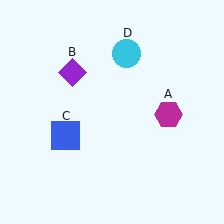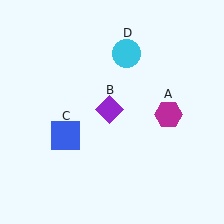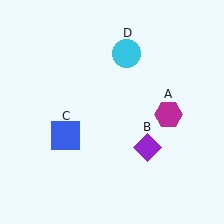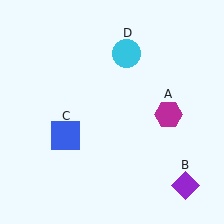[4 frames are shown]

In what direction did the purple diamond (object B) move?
The purple diamond (object B) moved down and to the right.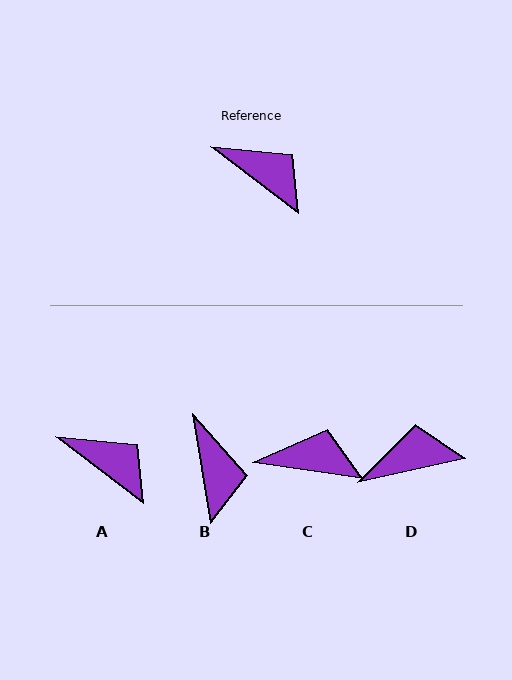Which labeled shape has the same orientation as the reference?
A.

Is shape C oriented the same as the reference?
No, it is off by about 29 degrees.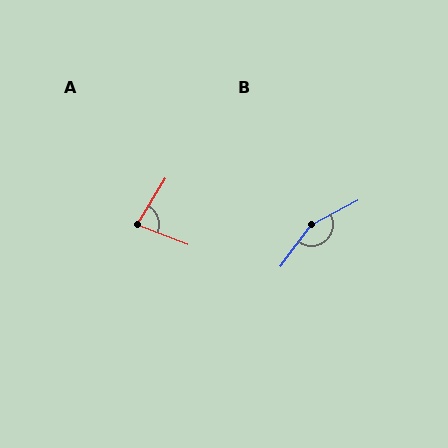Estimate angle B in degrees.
Approximately 154 degrees.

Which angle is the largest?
B, at approximately 154 degrees.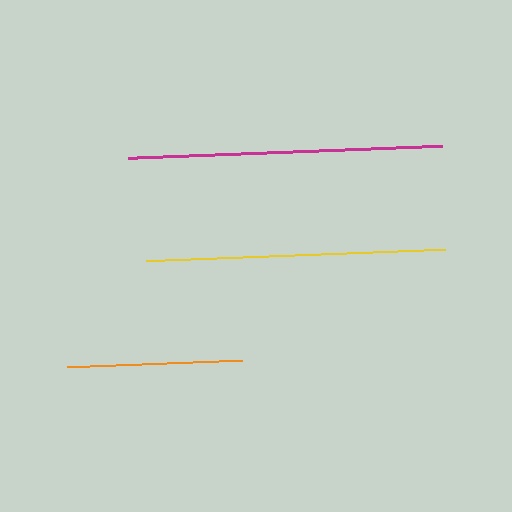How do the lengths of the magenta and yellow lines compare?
The magenta and yellow lines are approximately the same length.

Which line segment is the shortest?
The orange line is the shortest at approximately 176 pixels.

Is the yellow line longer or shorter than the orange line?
The yellow line is longer than the orange line.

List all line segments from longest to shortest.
From longest to shortest: magenta, yellow, orange.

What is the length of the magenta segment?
The magenta segment is approximately 314 pixels long.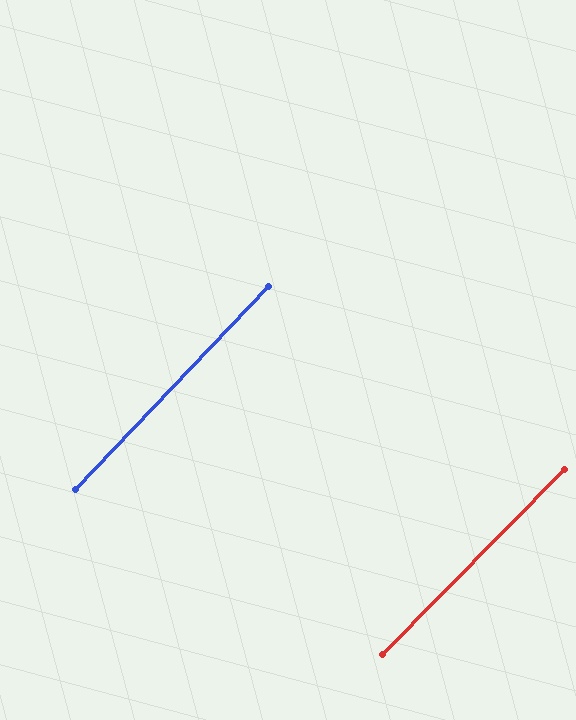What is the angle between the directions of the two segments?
Approximately 1 degree.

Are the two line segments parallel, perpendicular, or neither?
Parallel — their directions differ by only 1.0°.